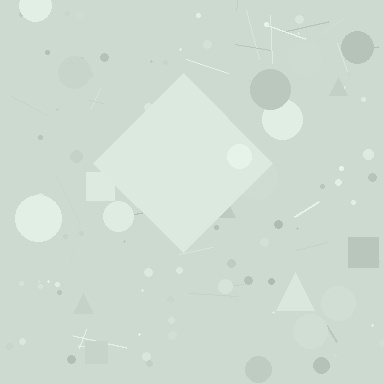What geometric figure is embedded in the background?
A diamond is embedded in the background.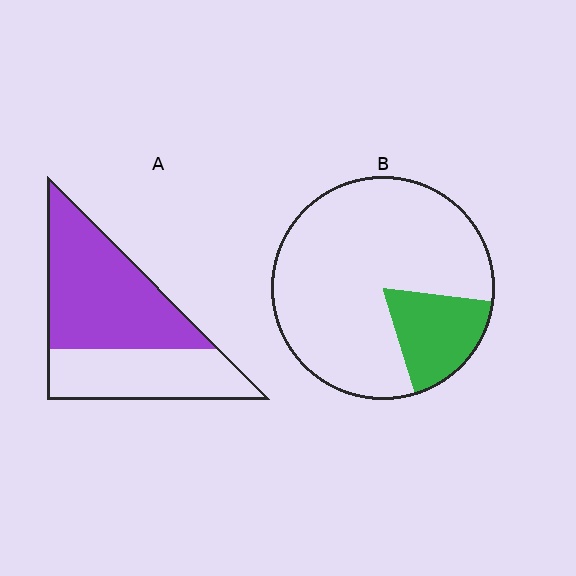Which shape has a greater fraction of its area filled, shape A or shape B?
Shape A.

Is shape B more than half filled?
No.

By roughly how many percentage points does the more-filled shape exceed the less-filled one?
By roughly 40 percentage points (A over B).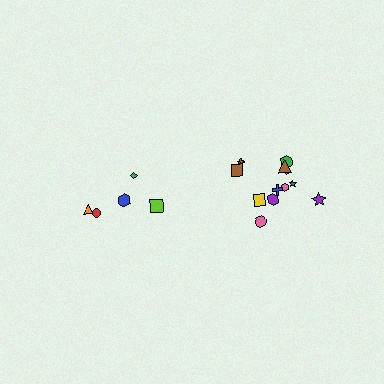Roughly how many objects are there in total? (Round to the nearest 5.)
Roughly 15 objects in total.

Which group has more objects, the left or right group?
The right group.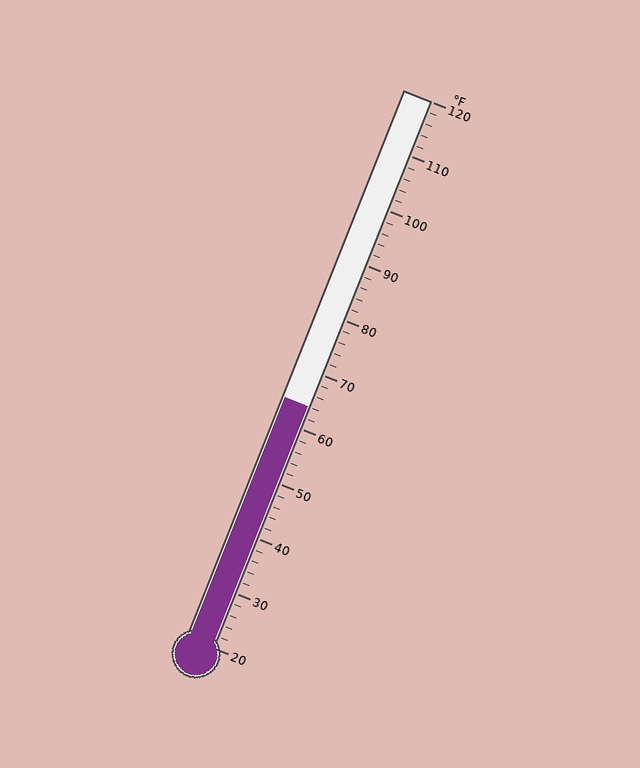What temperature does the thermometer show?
The thermometer shows approximately 64°F.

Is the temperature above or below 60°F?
The temperature is above 60°F.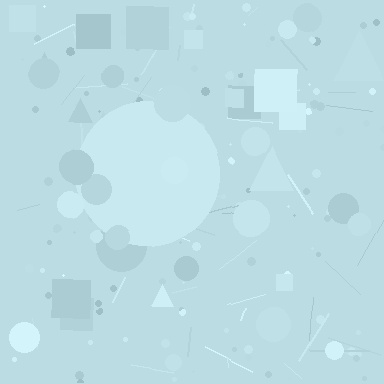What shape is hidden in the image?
A circle is hidden in the image.